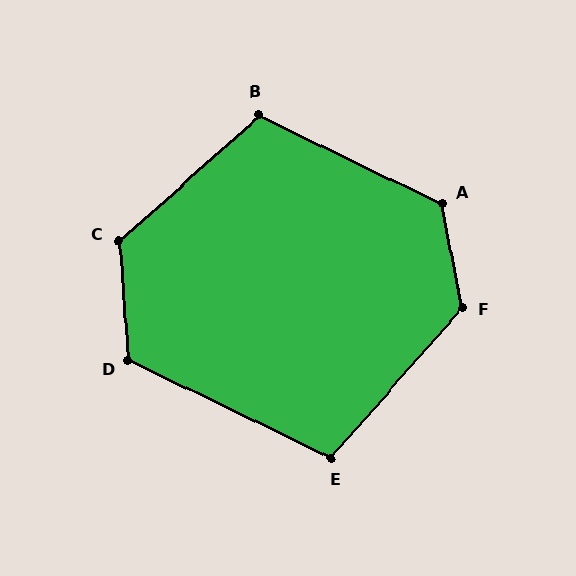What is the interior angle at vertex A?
Approximately 127 degrees (obtuse).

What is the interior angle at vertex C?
Approximately 127 degrees (obtuse).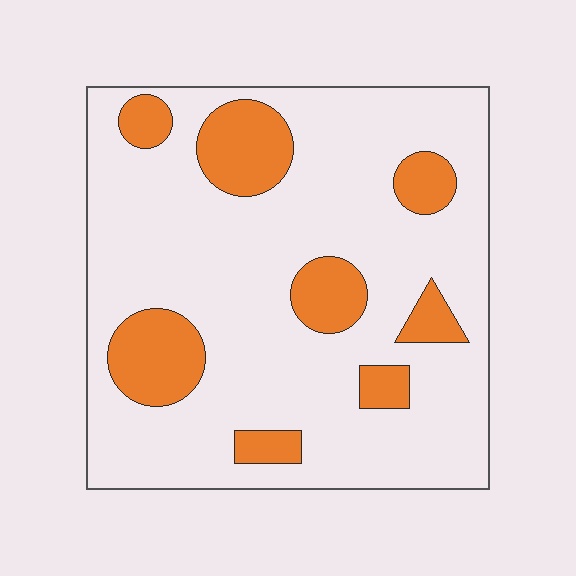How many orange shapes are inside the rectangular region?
8.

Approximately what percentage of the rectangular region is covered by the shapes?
Approximately 20%.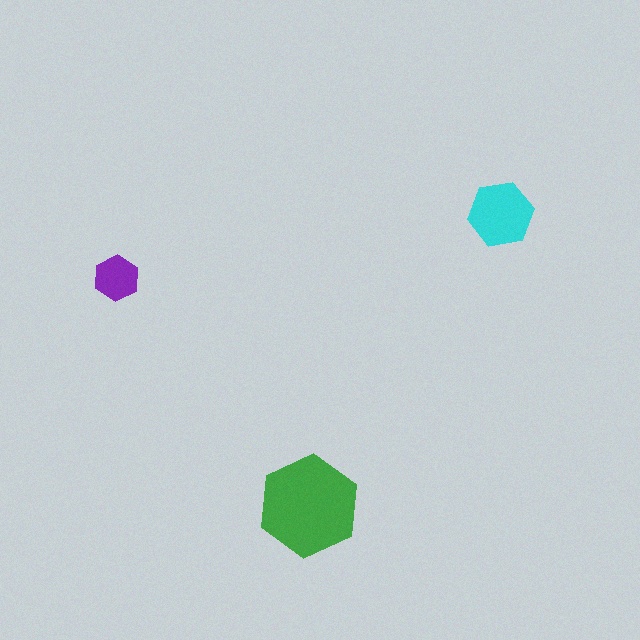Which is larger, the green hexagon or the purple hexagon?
The green one.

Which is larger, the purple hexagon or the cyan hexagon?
The cyan one.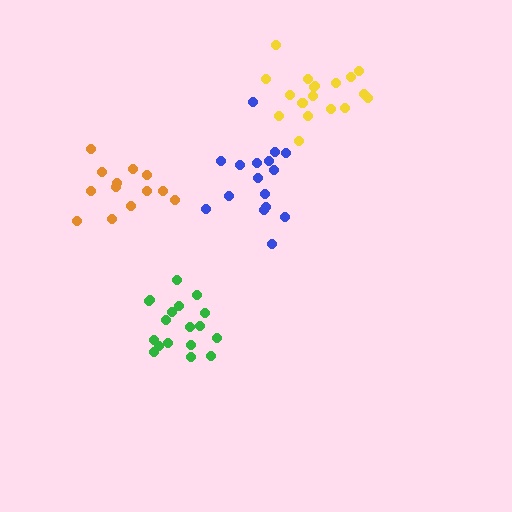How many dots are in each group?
Group 1: 13 dots, Group 2: 18 dots, Group 3: 16 dots, Group 4: 19 dots (66 total).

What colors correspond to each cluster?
The clusters are colored: orange, green, blue, yellow.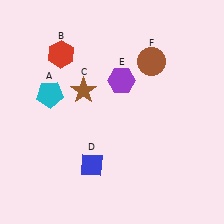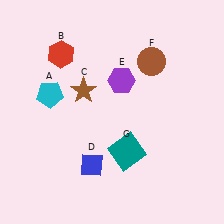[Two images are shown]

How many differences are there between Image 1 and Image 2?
There is 1 difference between the two images.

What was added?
A teal square (G) was added in Image 2.